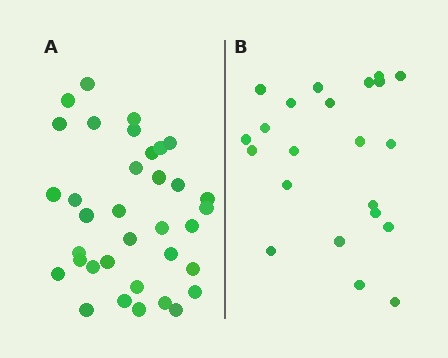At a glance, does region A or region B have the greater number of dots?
Region A (the left region) has more dots.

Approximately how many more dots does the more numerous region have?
Region A has approximately 15 more dots than region B.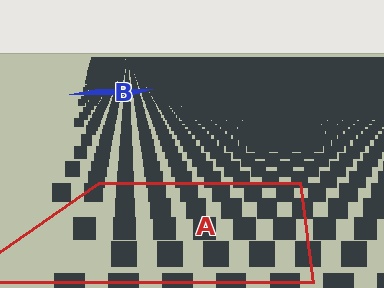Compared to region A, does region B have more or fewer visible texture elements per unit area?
Region B has more texture elements per unit area — they are packed more densely because it is farther away.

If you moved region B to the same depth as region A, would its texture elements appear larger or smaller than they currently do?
They would appear larger. At a closer depth, the same texture elements are projected at a bigger on-screen size.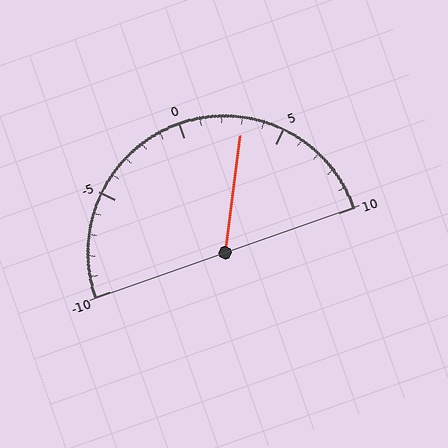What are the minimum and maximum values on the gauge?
The gauge ranges from -10 to 10.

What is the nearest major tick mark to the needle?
The nearest major tick mark is 5.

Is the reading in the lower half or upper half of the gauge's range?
The reading is in the upper half of the range (-10 to 10).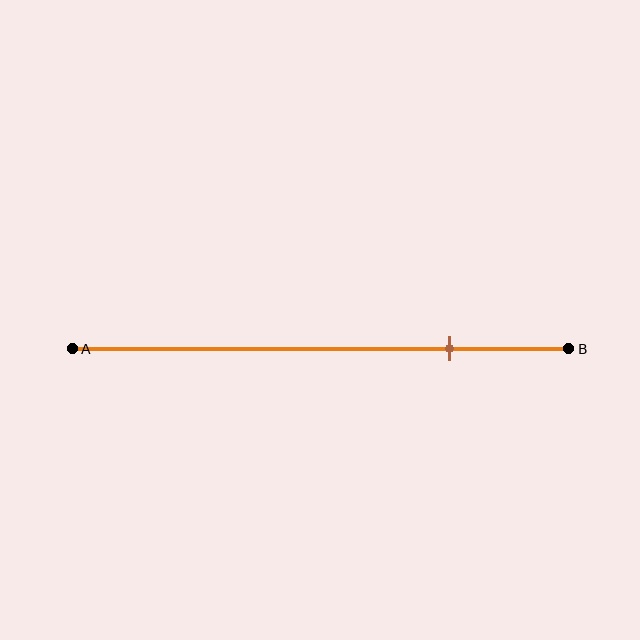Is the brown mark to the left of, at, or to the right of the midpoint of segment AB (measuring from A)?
The brown mark is to the right of the midpoint of segment AB.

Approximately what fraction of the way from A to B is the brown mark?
The brown mark is approximately 75% of the way from A to B.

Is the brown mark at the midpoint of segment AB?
No, the mark is at about 75% from A, not at the 50% midpoint.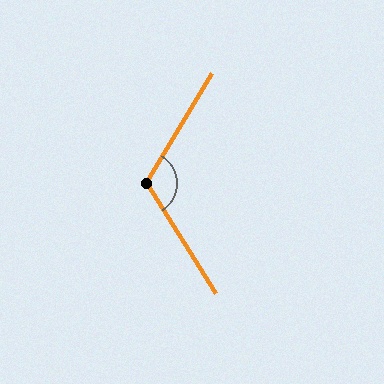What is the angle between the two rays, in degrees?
Approximately 117 degrees.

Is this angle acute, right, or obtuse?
It is obtuse.